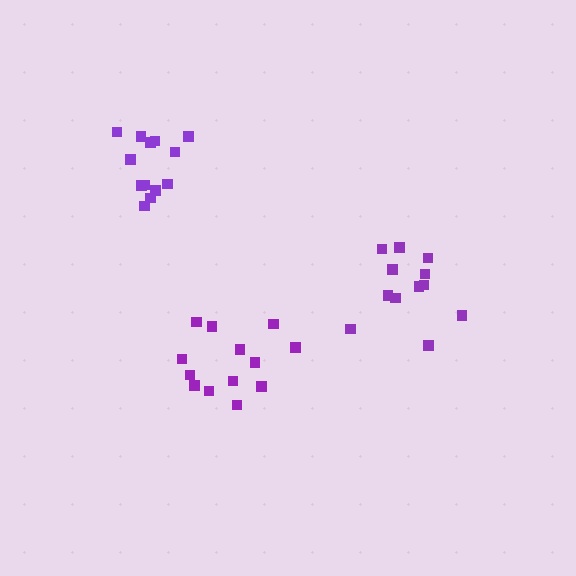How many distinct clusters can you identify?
There are 3 distinct clusters.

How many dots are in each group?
Group 1: 13 dots, Group 2: 12 dots, Group 3: 13 dots (38 total).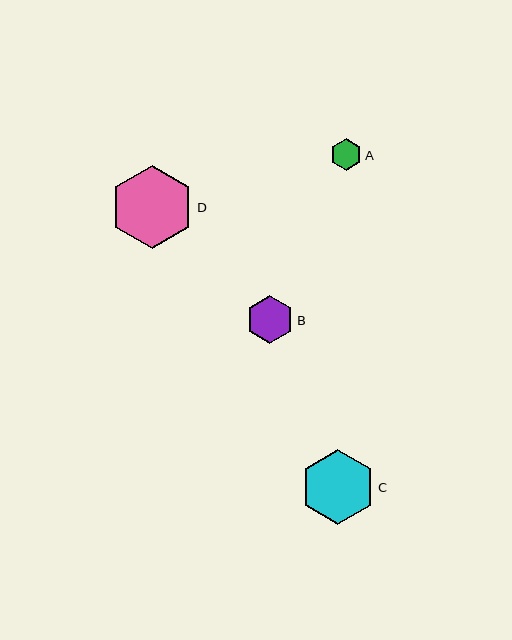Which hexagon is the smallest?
Hexagon A is the smallest with a size of approximately 32 pixels.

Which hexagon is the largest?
Hexagon D is the largest with a size of approximately 83 pixels.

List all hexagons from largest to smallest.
From largest to smallest: D, C, B, A.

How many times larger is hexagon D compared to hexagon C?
Hexagon D is approximately 1.1 times the size of hexagon C.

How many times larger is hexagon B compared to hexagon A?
Hexagon B is approximately 1.5 times the size of hexagon A.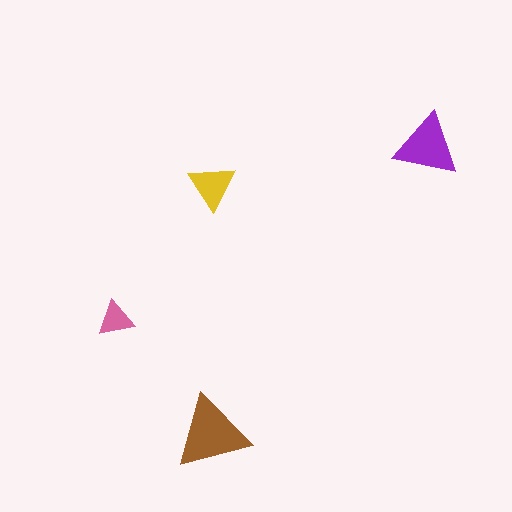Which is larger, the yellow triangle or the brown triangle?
The brown one.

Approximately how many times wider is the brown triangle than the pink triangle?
About 2 times wider.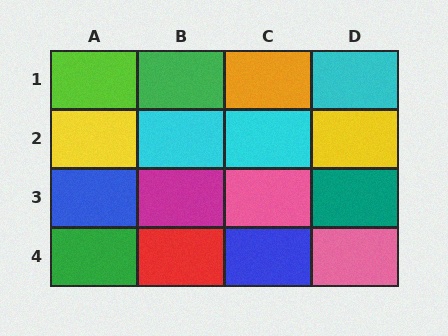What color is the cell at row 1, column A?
Lime.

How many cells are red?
1 cell is red.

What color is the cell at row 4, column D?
Pink.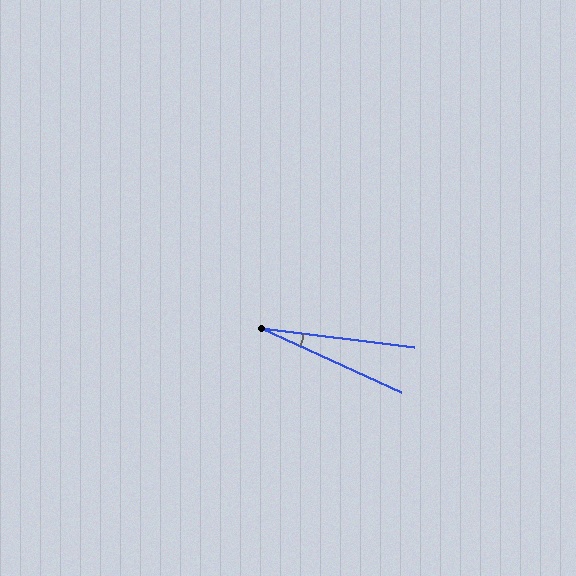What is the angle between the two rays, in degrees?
Approximately 17 degrees.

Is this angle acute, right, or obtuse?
It is acute.